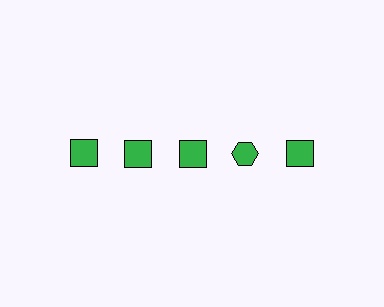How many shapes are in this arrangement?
There are 5 shapes arranged in a grid pattern.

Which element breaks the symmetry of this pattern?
The green hexagon in the top row, second from right column breaks the symmetry. All other shapes are green squares.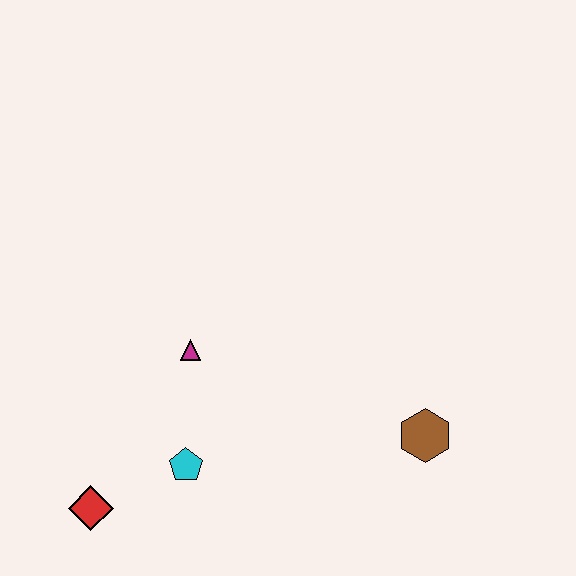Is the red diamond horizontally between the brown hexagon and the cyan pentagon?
No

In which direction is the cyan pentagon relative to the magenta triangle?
The cyan pentagon is below the magenta triangle.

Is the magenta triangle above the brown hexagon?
Yes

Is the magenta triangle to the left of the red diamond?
No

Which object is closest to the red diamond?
The cyan pentagon is closest to the red diamond.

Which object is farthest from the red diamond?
The brown hexagon is farthest from the red diamond.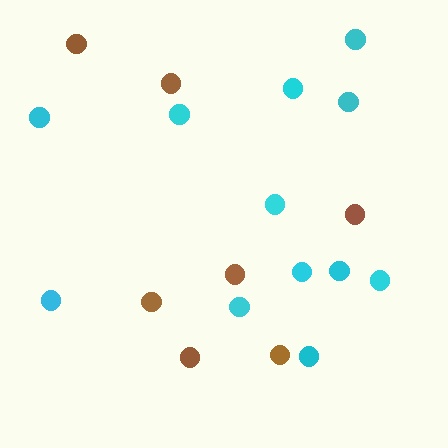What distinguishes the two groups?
There are 2 groups: one group of brown circles (7) and one group of cyan circles (12).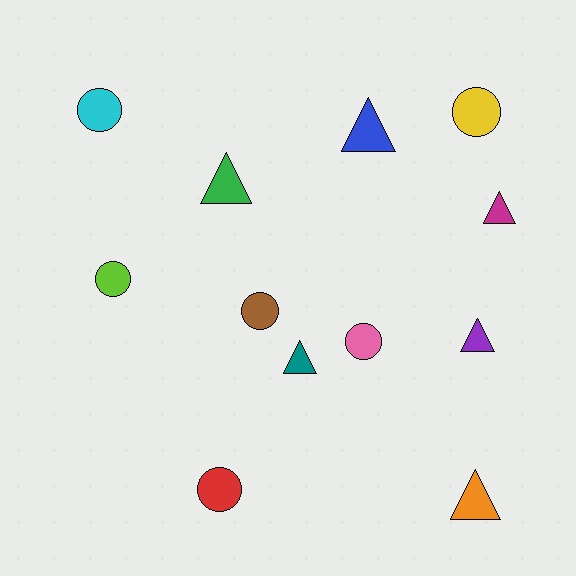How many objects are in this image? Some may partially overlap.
There are 12 objects.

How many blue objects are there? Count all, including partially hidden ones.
There is 1 blue object.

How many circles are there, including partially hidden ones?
There are 6 circles.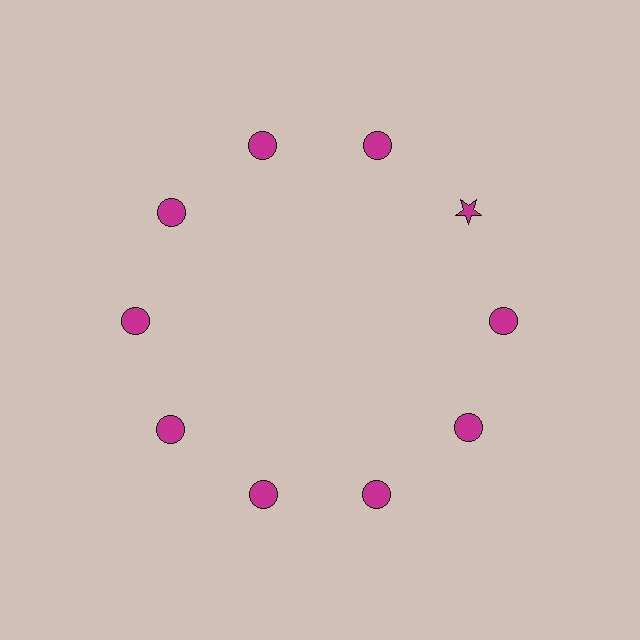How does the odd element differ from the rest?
It has a different shape: star instead of circle.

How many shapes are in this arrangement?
There are 10 shapes arranged in a ring pattern.